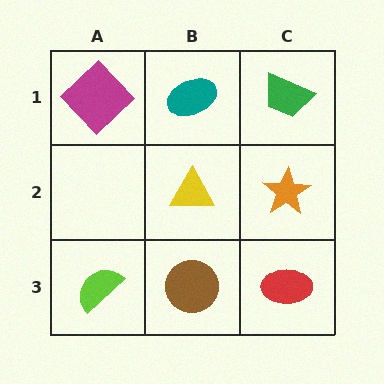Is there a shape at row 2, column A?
No, that cell is empty.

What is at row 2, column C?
An orange star.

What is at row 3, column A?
A lime semicircle.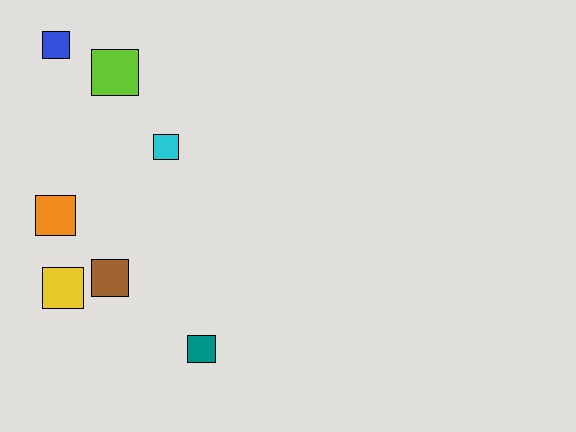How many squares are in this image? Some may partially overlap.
There are 7 squares.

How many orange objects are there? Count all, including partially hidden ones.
There is 1 orange object.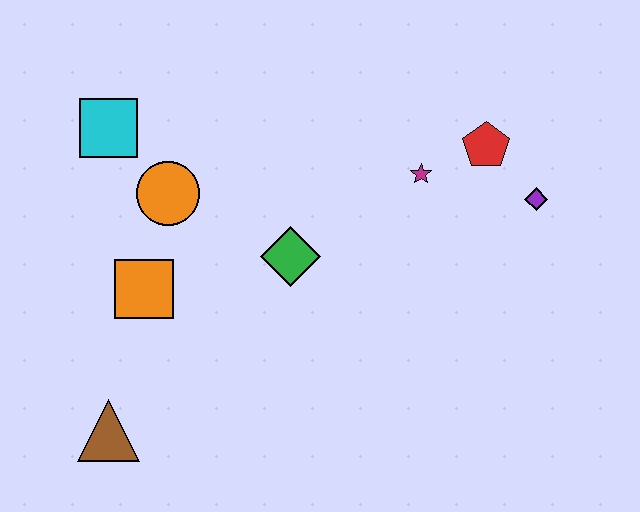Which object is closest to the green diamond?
The orange circle is closest to the green diamond.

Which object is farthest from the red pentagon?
The brown triangle is farthest from the red pentagon.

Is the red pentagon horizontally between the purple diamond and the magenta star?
Yes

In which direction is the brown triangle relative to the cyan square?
The brown triangle is below the cyan square.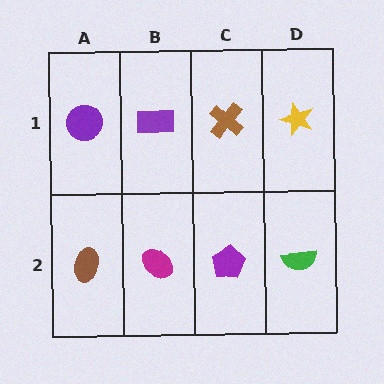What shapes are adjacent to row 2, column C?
A brown cross (row 1, column C), a magenta ellipse (row 2, column B), a green semicircle (row 2, column D).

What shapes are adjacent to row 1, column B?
A magenta ellipse (row 2, column B), a purple circle (row 1, column A), a brown cross (row 1, column C).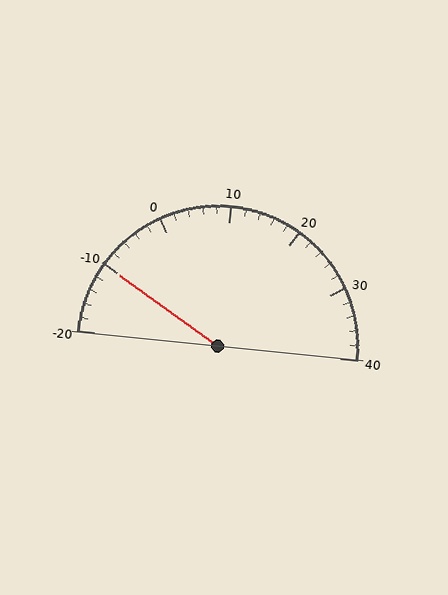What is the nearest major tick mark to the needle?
The nearest major tick mark is -10.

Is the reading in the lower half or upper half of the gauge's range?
The reading is in the lower half of the range (-20 to 40).